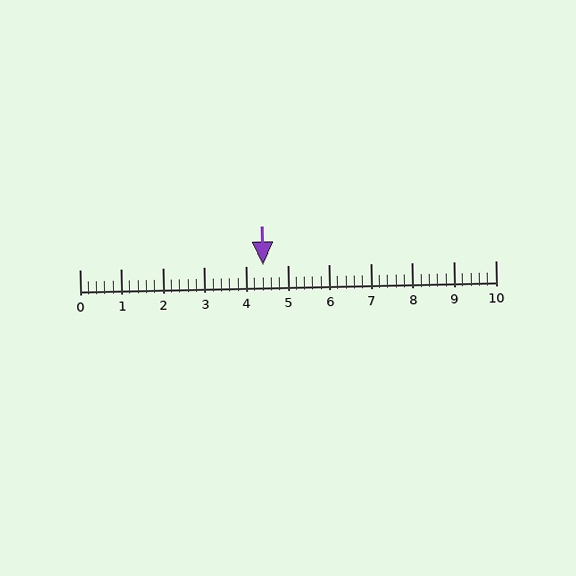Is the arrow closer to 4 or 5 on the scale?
The arrow is closer to 4.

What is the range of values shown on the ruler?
The ruler shows values from 0 to 10.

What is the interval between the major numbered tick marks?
The major tick marks are spaced 1 units apart.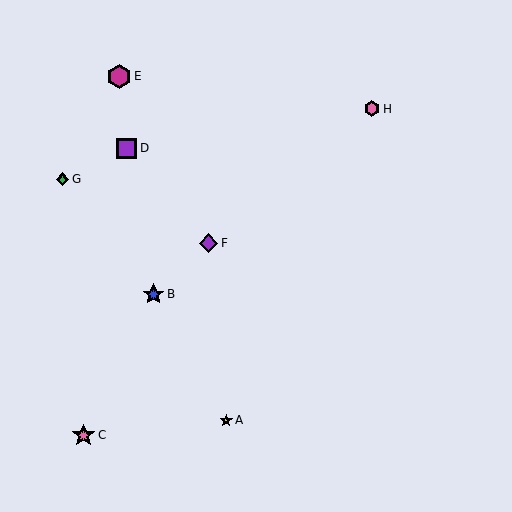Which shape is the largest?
The magenta hexagon (labeled E) is the largest.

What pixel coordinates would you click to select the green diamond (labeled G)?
Click at (62, 179) to select the green diamond G.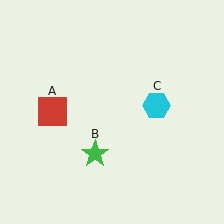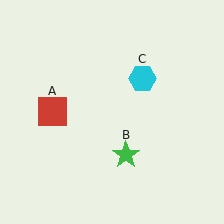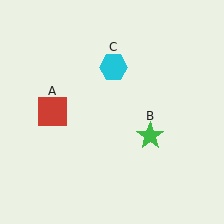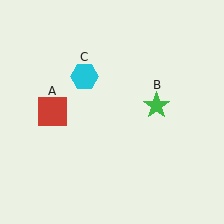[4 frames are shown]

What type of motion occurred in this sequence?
The green star (object B), cyan hexagon (object C) rotated counterclockwise around the center of the scene.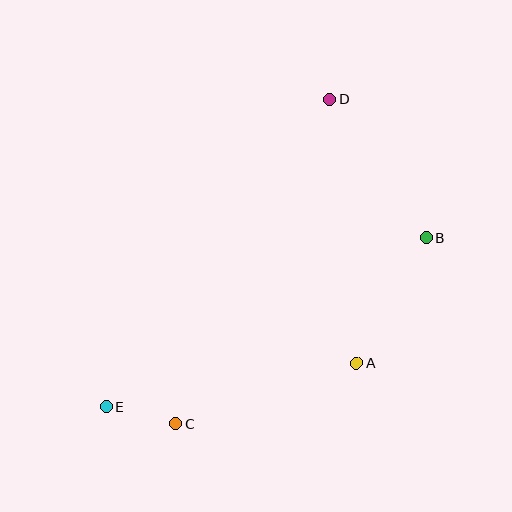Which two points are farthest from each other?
Points D and E are farthest from each other.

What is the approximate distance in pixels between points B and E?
The distance between B and E is approximately 362 pixels.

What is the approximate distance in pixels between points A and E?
The distance between A and E is approximately 254 pixels.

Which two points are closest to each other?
Points C and E are closest to each other.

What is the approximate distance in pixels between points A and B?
The distance between A and B is approximately 144 pixels.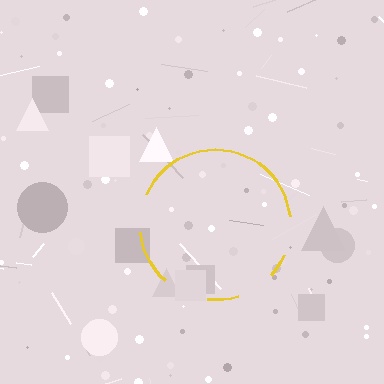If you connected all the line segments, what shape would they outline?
They would outline a circle.